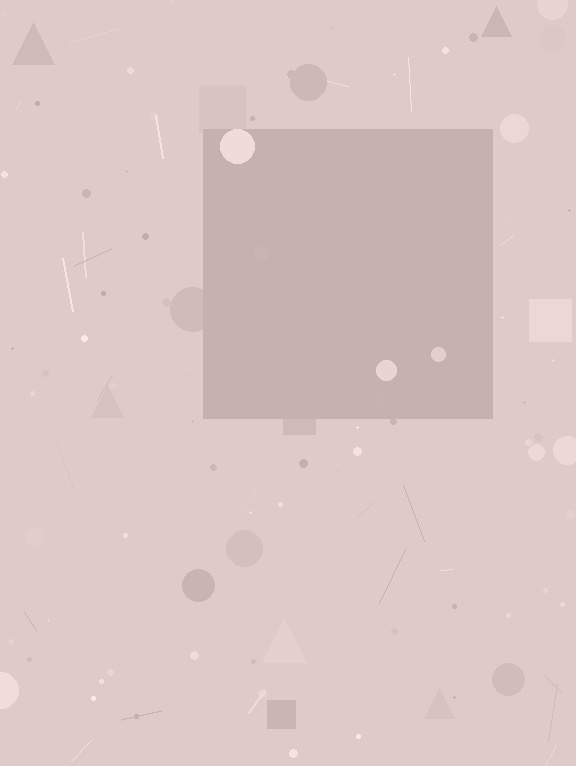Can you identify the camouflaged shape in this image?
The camouflaged shape is a square.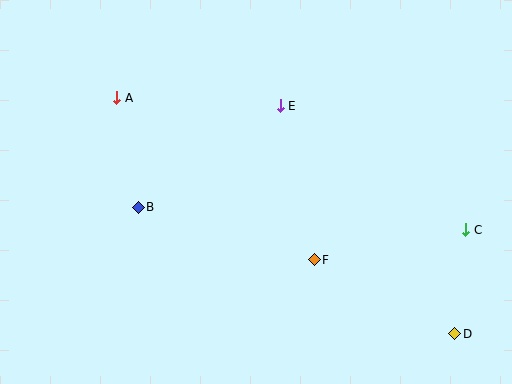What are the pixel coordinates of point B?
Point B is at (138, 207).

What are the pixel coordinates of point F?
Point F is at (314, 260).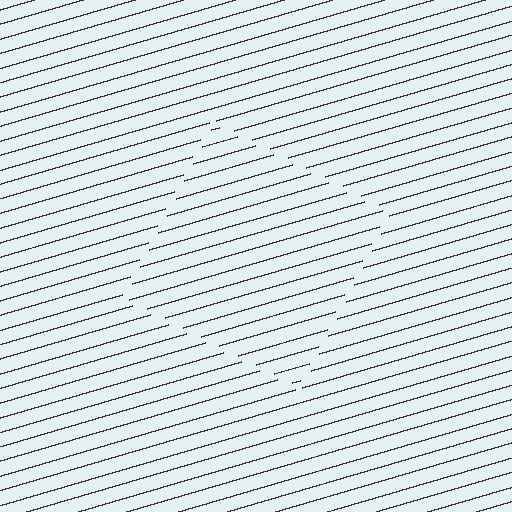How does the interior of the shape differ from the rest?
The interior of the shape contains the same grating, shifted by half a period — the contour is defined by the phase discontinuity where line-ends from the inner and outer gratings abut.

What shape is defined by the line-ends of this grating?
An illusory square. The interior of the shape contains the same grating, shifted by half a period — the contour is defined by the phase discontinuity where line-ends from the inner and outer gratings abut.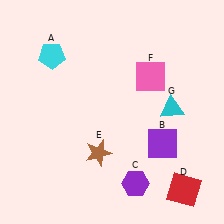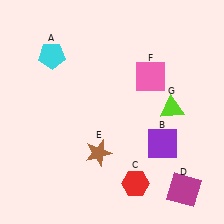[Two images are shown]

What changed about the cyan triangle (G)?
In Image 1, G is cyan. In Image 2, it changed to lime.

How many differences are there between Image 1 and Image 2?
There are 3 differences between the two images.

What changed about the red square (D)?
In Image 1, D is red. In Image 2, it changed to magenta.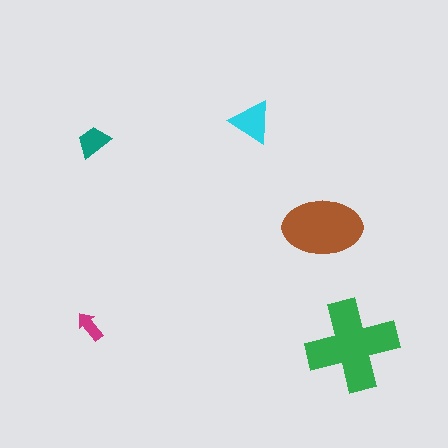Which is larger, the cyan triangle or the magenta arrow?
The cyan triangle.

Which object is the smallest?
The magenta arrow.